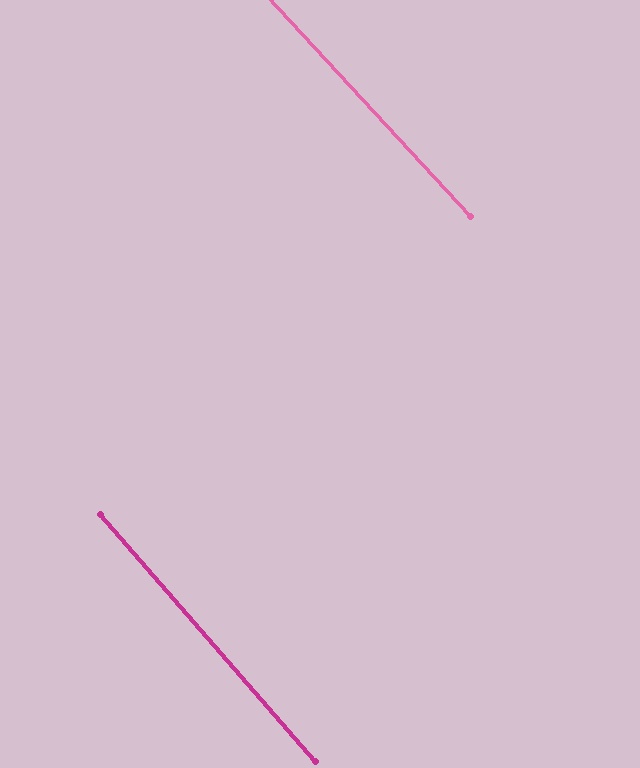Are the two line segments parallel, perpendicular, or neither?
Parallel — their directions differ by only 1.6°.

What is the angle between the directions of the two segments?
Approximately 2 degrees.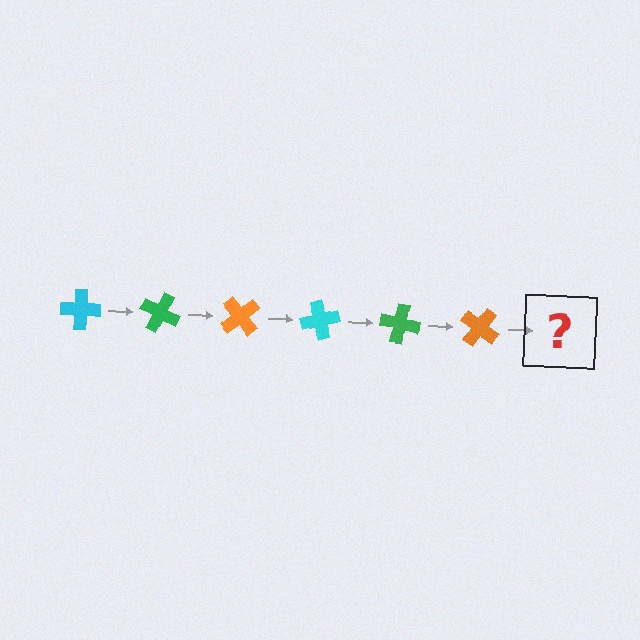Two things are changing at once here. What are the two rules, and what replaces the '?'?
The two rules are that it rotates 25 degrees each step and the color cycles through cyan, green, and orange. The '?' should be a cyan cross, rotated 150 degrees from the start.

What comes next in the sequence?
The next element should be a cyan cross, rotated 150 degrees from the start.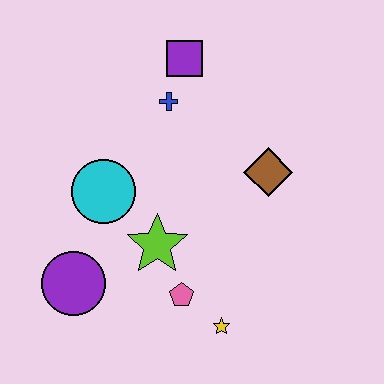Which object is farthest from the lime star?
The purple square is farthest from the lime star.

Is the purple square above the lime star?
Yes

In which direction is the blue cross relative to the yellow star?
The blue cross is above the yellow star.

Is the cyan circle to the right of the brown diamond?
No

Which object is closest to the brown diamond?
The blue cross is closest to the brown diamond.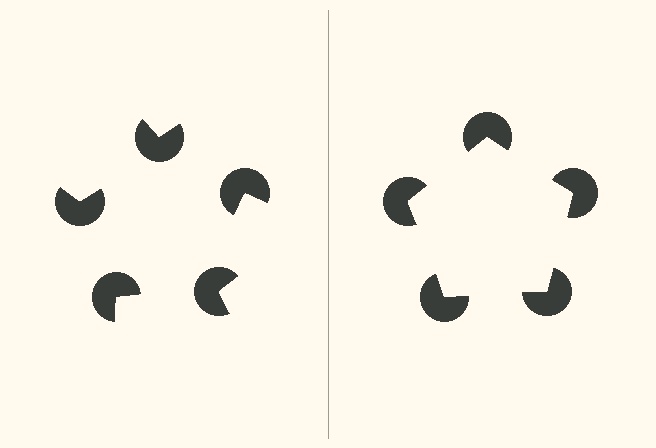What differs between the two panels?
The pac-man discs are positioned identically on both sides; only the wedge orientations differ. On the right they align to a pentagon; on the left they are misaligned.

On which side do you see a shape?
An illusory pentagon appears on the right side. On the left side the wedge cuts are rotated, so no coherent shape forms.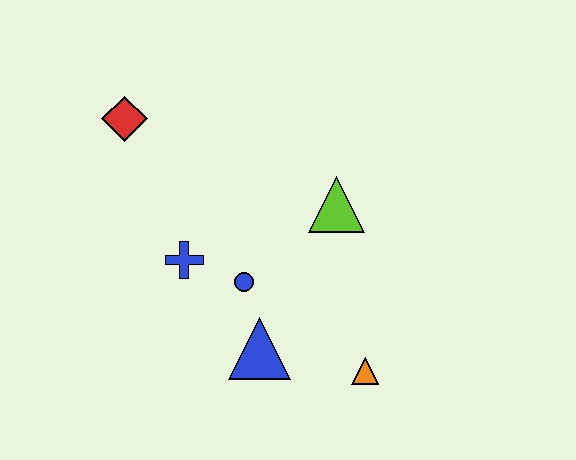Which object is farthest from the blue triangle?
The red diamond is farthest from the blue triangle.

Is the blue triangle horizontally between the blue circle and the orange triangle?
Yes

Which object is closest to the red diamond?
The blue cross is closest to the red diamond.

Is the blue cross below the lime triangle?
Yes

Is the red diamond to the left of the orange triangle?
Yes